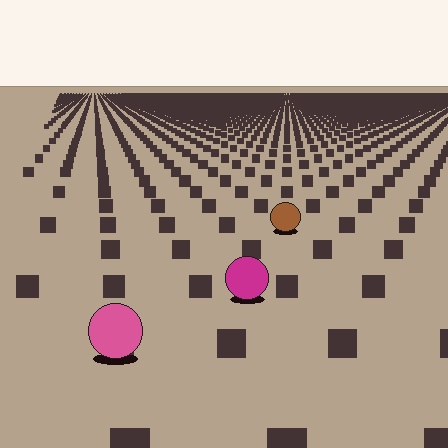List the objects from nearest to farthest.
From nearest to farthest: the pink circle, the magenta circle, the brown circle.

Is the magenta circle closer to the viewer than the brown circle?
Yes. The magenta circle is closer — you can tell from the texture gradient: the ground texture is coarser near it.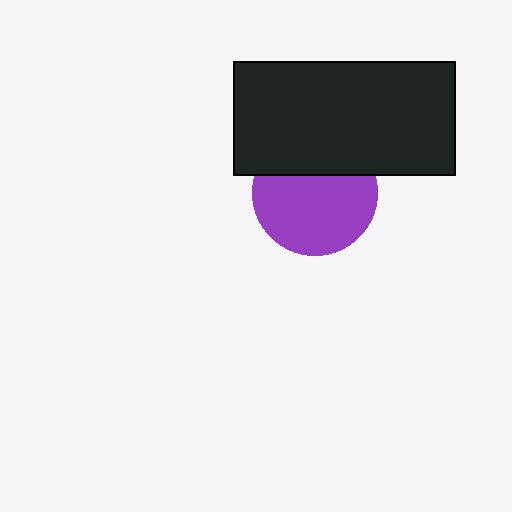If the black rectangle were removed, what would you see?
You would see the complete purple circle.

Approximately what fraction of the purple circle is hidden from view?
Roughly 33% of the purple circle is hidden behind the black rectangle.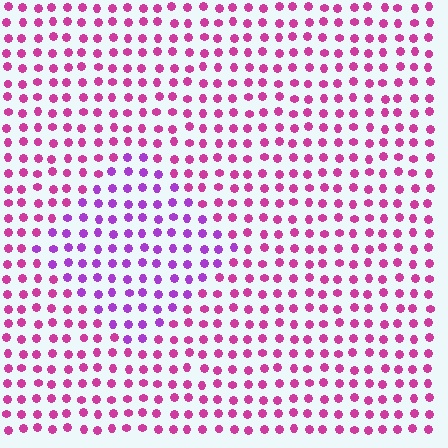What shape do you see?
I see a diamond.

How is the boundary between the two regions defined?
The boundary is defined purely by a slight shift in hue (about 35 degrees). Spacing, size, and orientation are identical on both sides.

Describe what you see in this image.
The image is filled with small magenta elements in a uniform arrangement. A diamond-shaped region is visible where the elements are tinted to a slightly different hue, forming a subtle color boundary.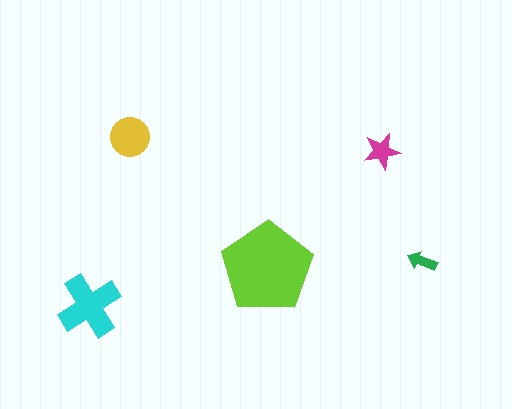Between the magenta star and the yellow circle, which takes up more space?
The yellow circle.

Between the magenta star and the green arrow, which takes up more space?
The magenta star.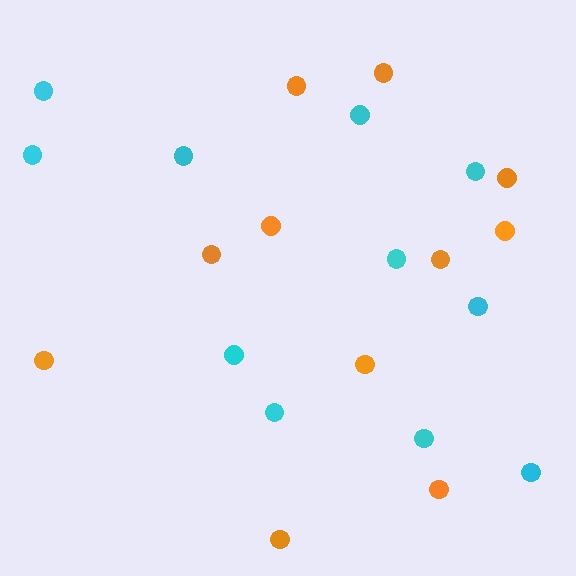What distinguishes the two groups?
There are 2 groups: one group of cyan circles (11) and one group of orange circles (11).